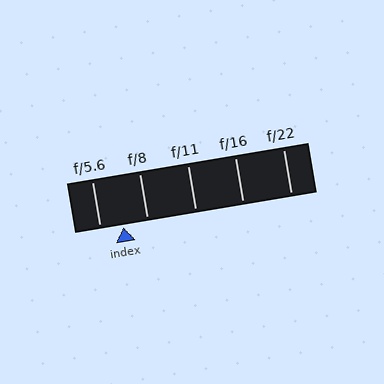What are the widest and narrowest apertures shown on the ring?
The widest aperture shown is f/5.6 and the narrowest is f/22.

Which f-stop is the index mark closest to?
The index mark is closest to f/5.6.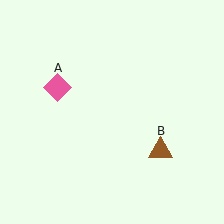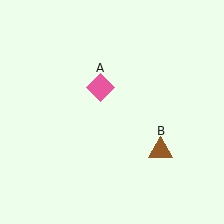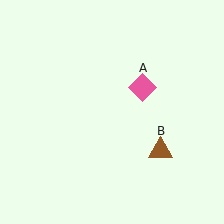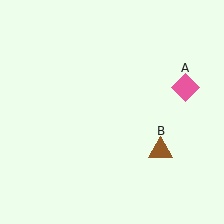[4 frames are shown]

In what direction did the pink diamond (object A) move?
The pink diamond (object A) moved right.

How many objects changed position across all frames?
1 object changed position: pink diamond (object A).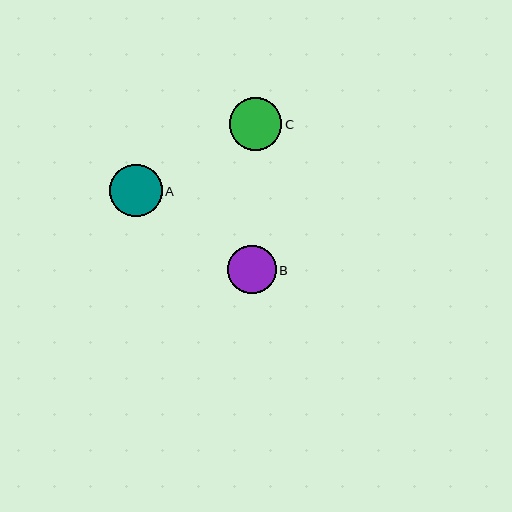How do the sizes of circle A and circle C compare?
Circle A and circle C are approximately the same size.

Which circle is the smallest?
Circle B is the smallest with a size of approximately 49 pixels.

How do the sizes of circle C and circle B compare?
Circle C and circle B are approximately the same size.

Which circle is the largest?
Circle A is the largest with a size of approximately 53 pixels.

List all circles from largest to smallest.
From largest to smallest: A, C, B.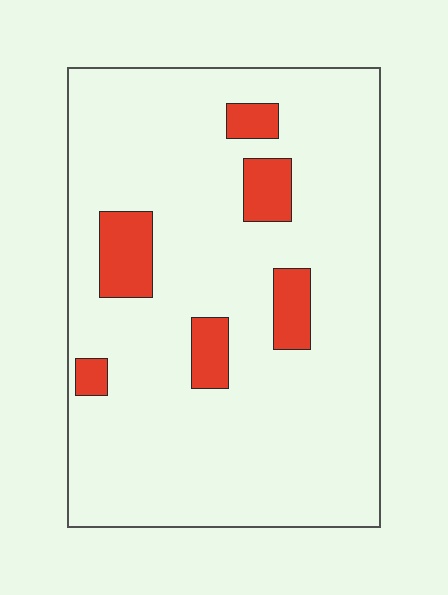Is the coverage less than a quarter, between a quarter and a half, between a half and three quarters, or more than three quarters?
Less than a quarter.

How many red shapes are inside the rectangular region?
6.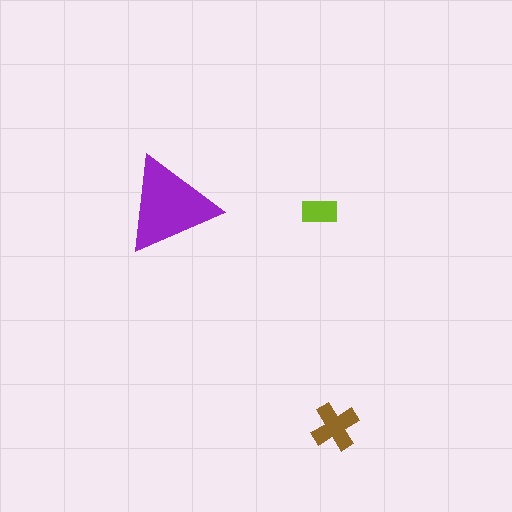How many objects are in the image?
There are 3 objects in the image.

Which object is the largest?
The purple triangle.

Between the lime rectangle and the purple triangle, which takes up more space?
The purple triangle.